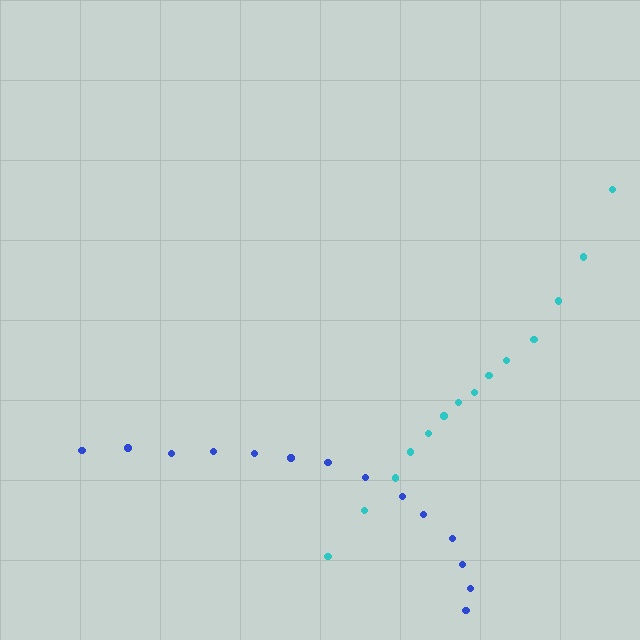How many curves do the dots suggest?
There are 2 distinct paths.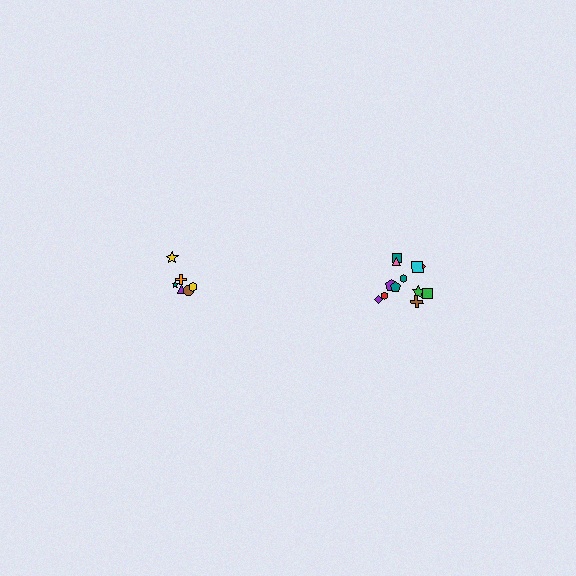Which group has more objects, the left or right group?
The right group.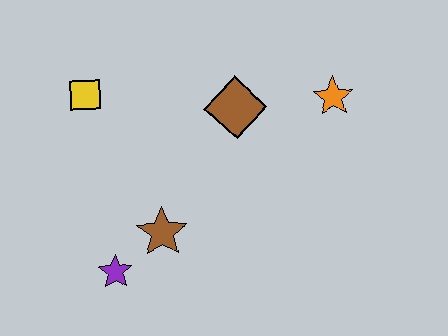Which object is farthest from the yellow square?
The orange star is farthest from the yellow square.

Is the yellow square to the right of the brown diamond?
No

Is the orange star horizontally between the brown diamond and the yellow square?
No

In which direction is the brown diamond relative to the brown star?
The brown diamond is above the brown star.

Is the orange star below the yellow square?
Yes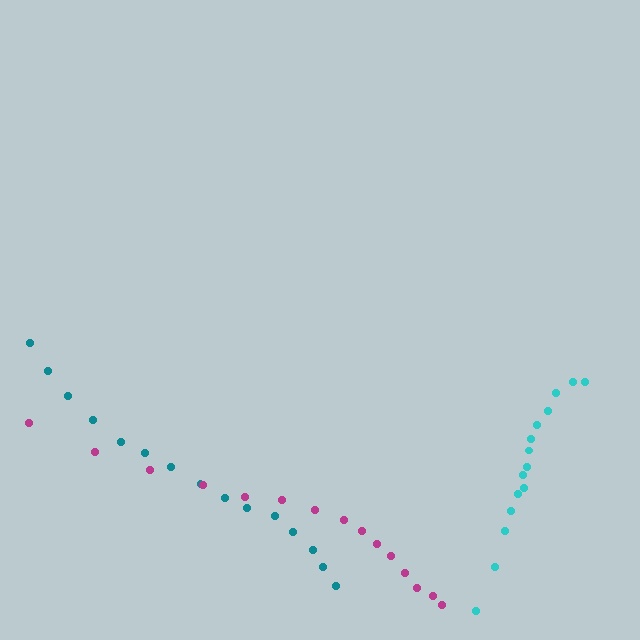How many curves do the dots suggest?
There are 3 distinct paths.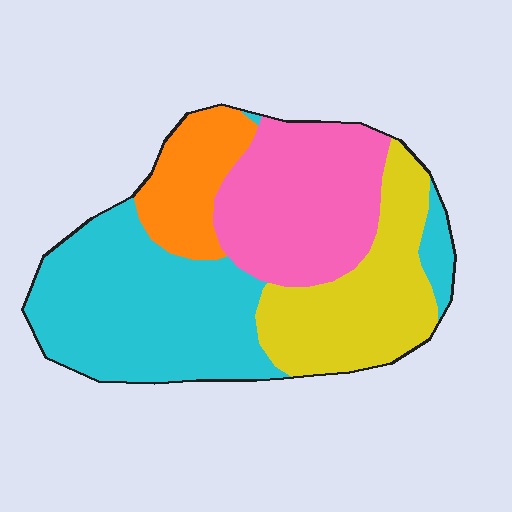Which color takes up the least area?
Orange, at roughly 10%.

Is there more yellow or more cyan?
Cyan.